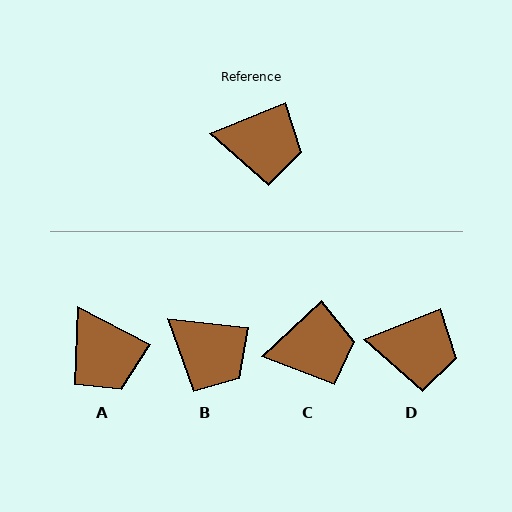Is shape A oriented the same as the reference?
No, it is off by about 50 degrees.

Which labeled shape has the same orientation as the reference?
D.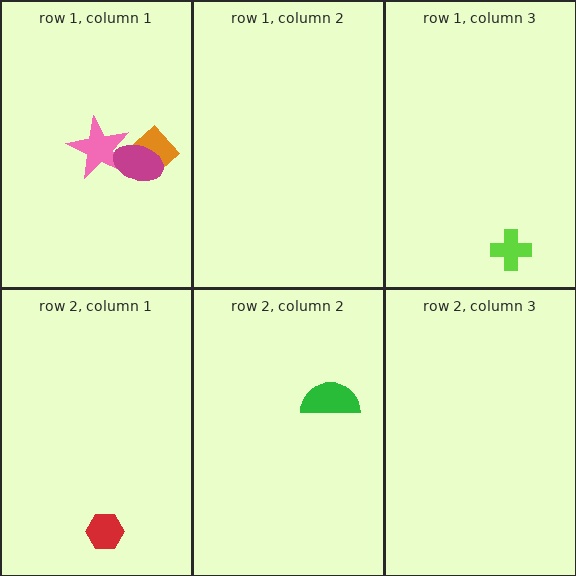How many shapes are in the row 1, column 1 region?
3.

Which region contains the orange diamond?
The row 1, column 1 region.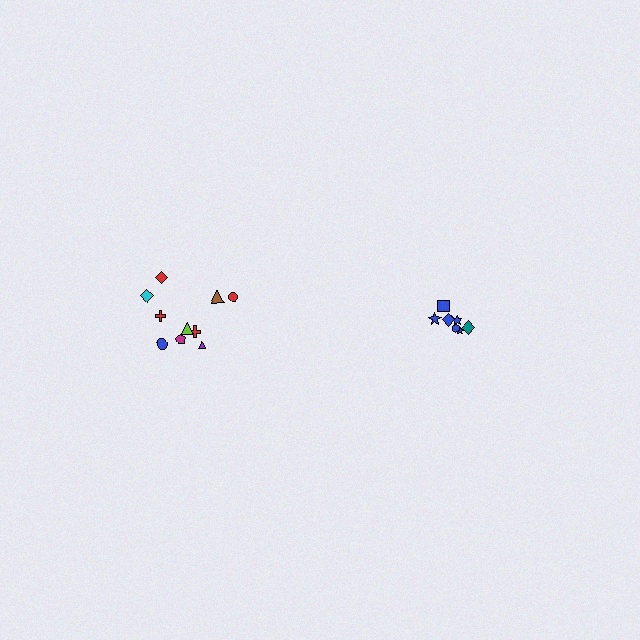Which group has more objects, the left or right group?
The left group.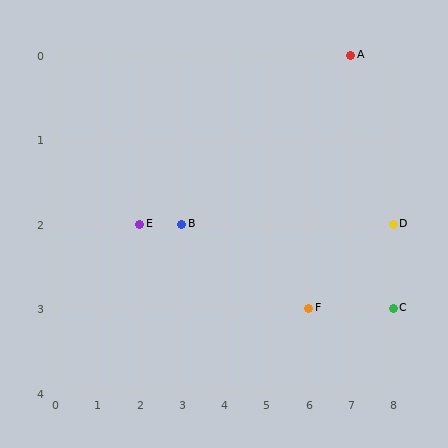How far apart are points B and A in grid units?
Points B and A are 4 columns and 2 rows apart (about 4.5 grid units diagonally).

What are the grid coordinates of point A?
Point A is at grid coordinates (7, 0).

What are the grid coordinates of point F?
Point F is at grid coordinates (6, 3).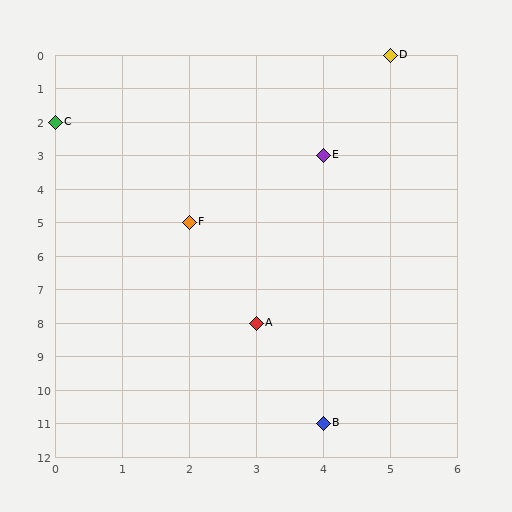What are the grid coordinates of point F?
Point F is at grid coordinates (2, 5).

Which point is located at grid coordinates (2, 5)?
Point F is at (2, 5).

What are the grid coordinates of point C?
Point C is at grid coordinates (0, 2).